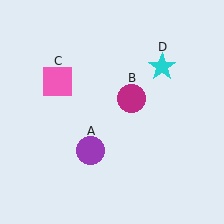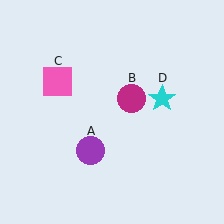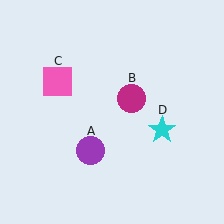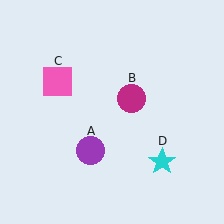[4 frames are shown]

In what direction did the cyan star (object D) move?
The cyan star (object D) moved down.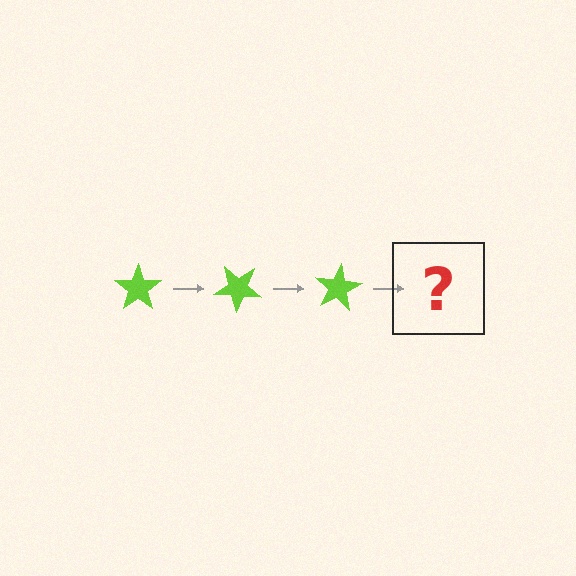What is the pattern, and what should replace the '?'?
The pattern is that the star rotates 40 degrees each step. The '?' should be a lime star rotated 120 degrees.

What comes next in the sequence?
The next element should be a lime star rotated 120 degrees.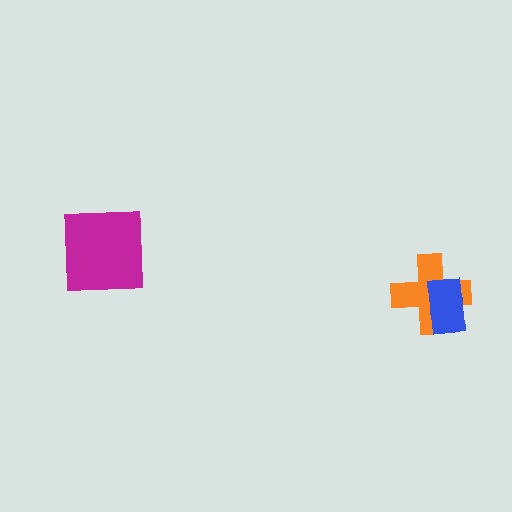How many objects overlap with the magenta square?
0 objects overlap with the magenta square.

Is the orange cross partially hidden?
Yes, it is partially covered by another shape.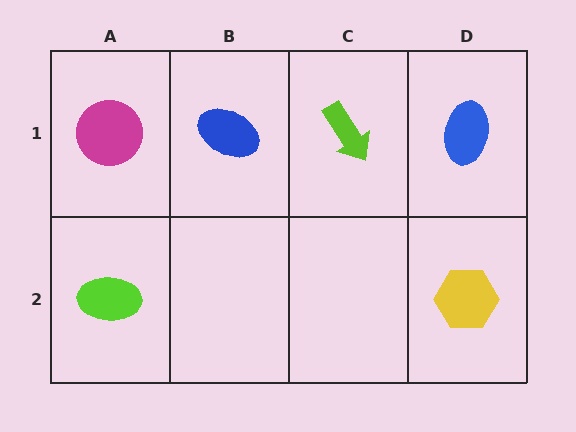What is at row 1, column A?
A magenta circle.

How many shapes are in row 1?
4 shapes.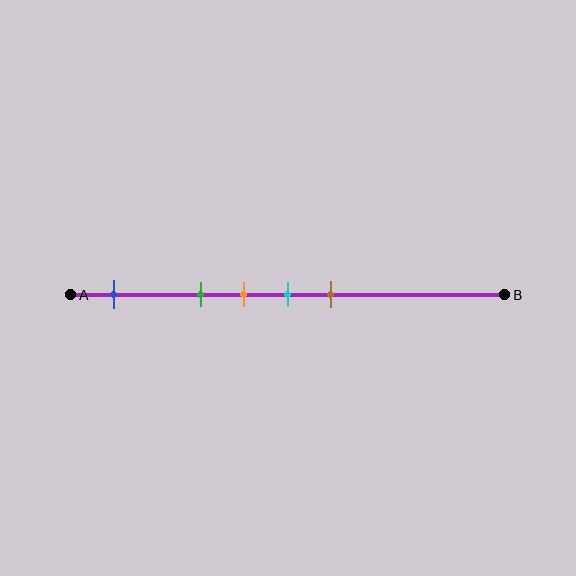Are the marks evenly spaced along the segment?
No, the marks are not evenly spaced.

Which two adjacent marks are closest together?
The orange and cyan marks are the closest adjacent pair.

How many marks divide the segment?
There are 5 marks dividing the segment.